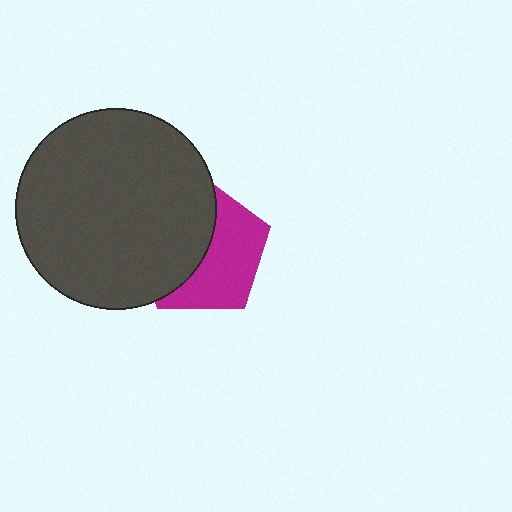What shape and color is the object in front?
The object in front is a dark gray circle.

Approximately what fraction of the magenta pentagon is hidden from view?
Roughly 50% of the magenta pentagon is hidden behind the dark gray circle.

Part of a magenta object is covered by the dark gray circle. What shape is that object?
It is a pentagon.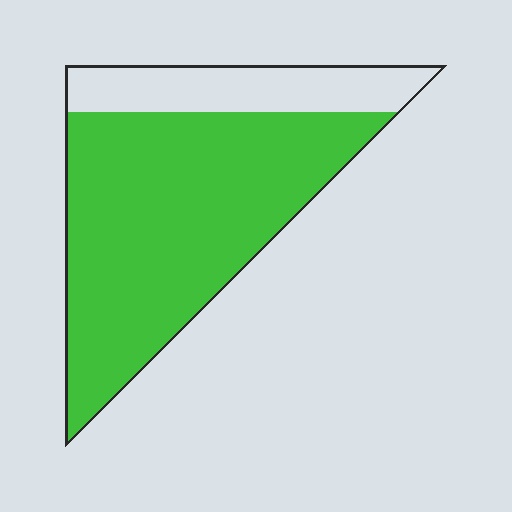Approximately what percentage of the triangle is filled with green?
Approximately 75%.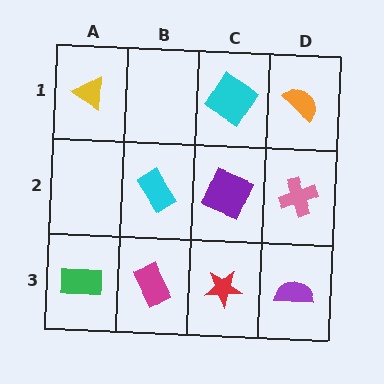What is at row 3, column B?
A magenta rectangle.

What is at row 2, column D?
A pink cross.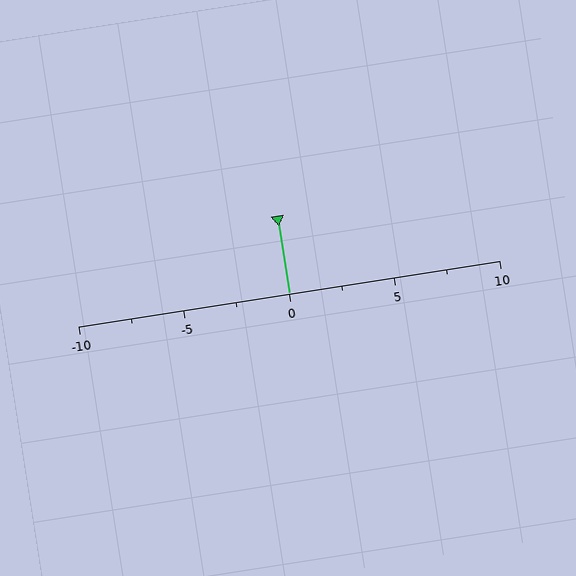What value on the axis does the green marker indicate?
The marker indicates approximately 0.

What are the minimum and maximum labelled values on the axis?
The axis runs from -10 to 10.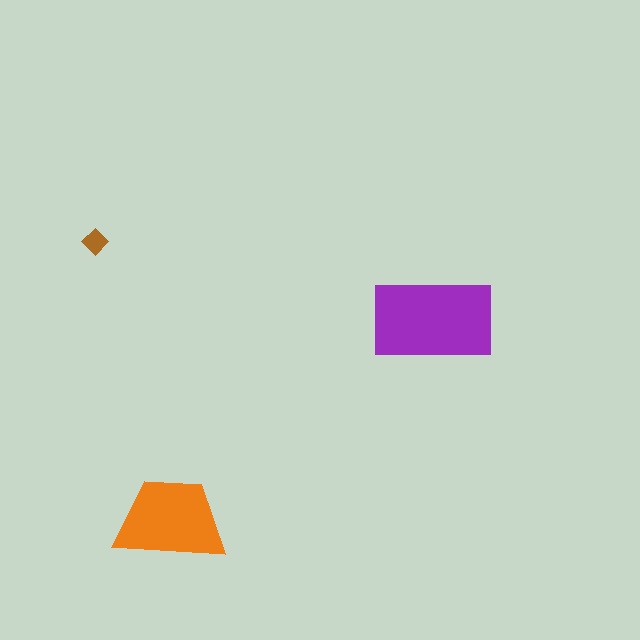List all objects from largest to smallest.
The purple rectangle, the orange trapezoid, the brown diamond.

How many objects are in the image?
There are 3 objects in the image.